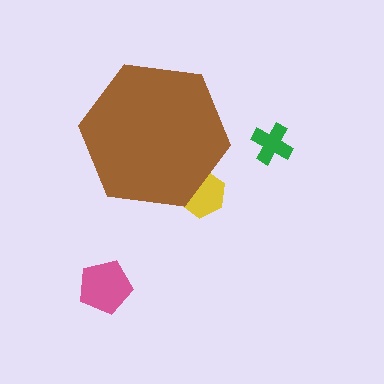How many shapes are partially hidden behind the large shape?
1 shape is partially hidden.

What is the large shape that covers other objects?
A brown hexagon.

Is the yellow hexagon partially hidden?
Yes, the yellow hexagon is partially hidden behind the brown hexagon.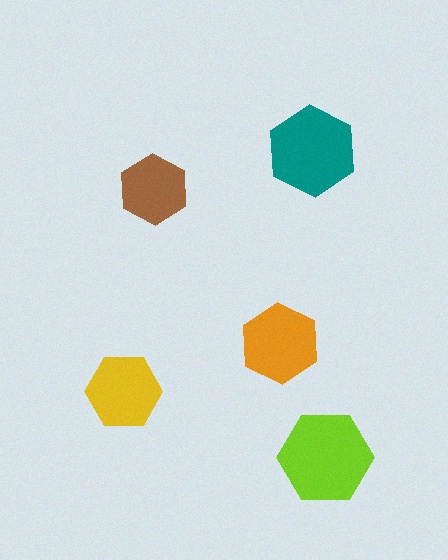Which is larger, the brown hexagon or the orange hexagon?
The orange one.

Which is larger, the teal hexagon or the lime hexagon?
The lime one.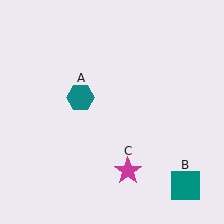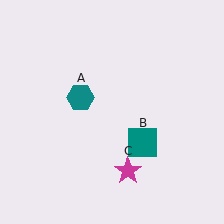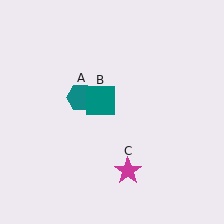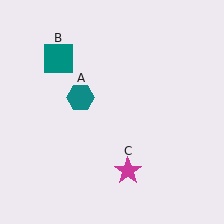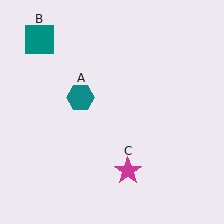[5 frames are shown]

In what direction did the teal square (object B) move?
The teal square (object B) moved up and to the left.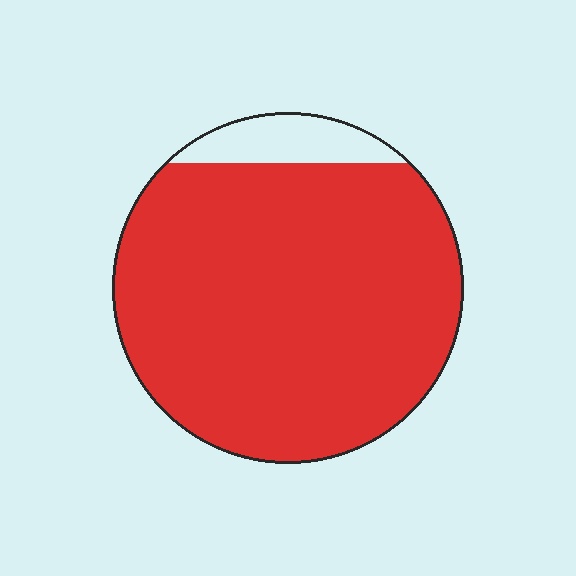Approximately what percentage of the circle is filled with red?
Approximately 90%.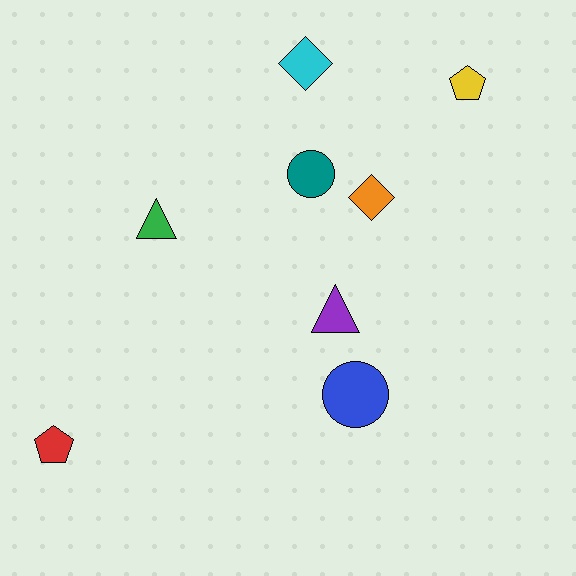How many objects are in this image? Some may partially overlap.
There are 8 objects.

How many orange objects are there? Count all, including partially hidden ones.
There is 1 orange object.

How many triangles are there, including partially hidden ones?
There are 2 triangles.